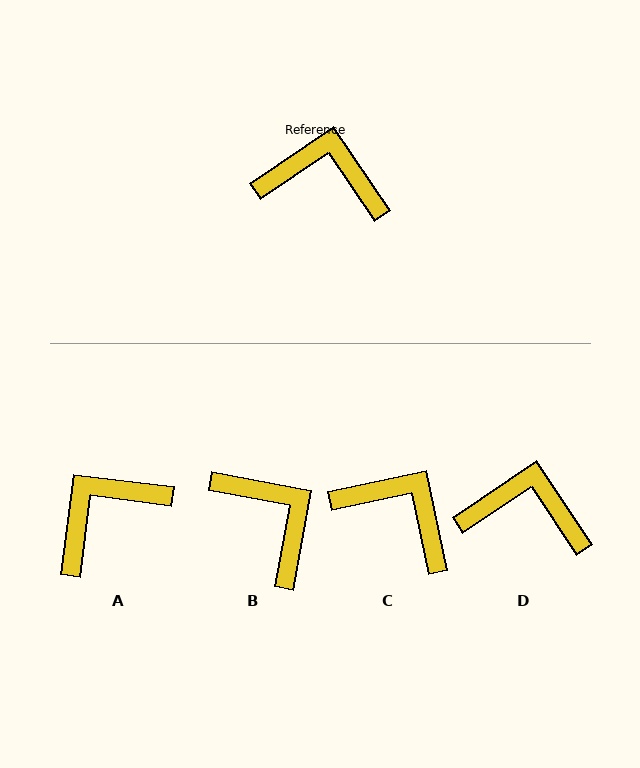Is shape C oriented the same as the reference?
No, it is off by about 22 degrees.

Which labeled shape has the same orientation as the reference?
D.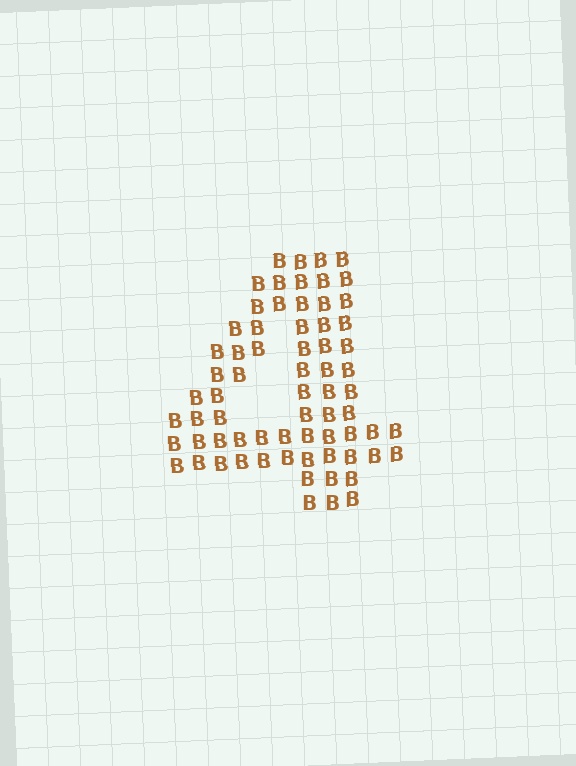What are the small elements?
The small elements are letter B's.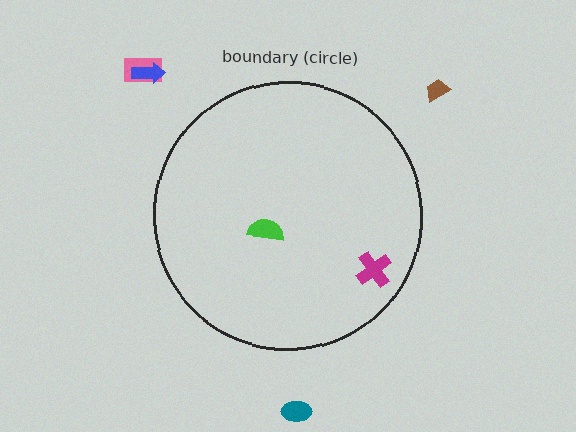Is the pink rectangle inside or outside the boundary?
Outside.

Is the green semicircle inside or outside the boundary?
Inside.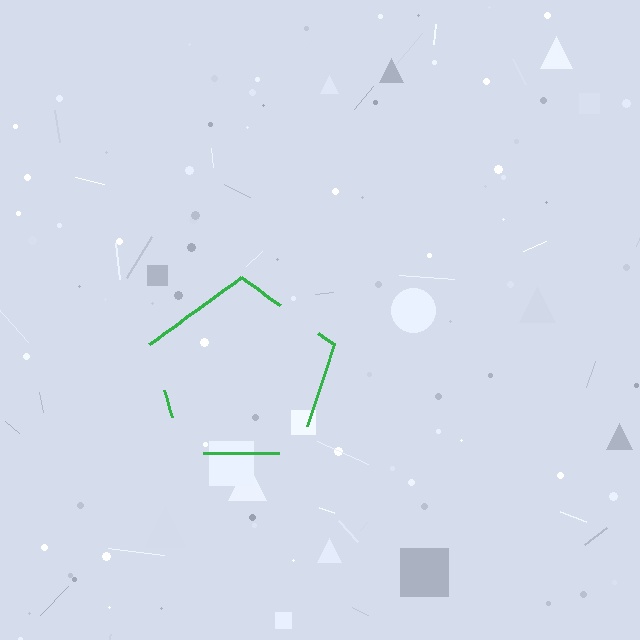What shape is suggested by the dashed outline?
The dashed outline suggests a pentagon.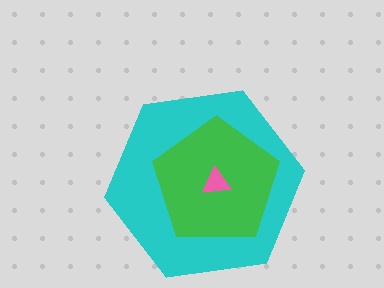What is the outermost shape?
The cyan hexagon.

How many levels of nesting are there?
3.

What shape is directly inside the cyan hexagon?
The green pentagon.